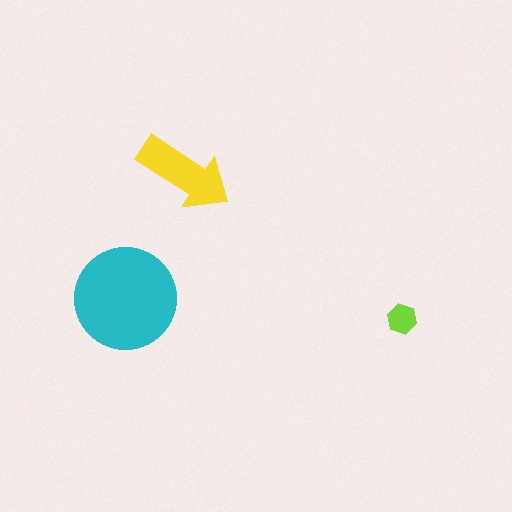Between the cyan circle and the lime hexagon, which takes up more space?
The cyan circle.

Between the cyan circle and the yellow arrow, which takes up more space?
The cyan circle.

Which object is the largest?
The cyan circle.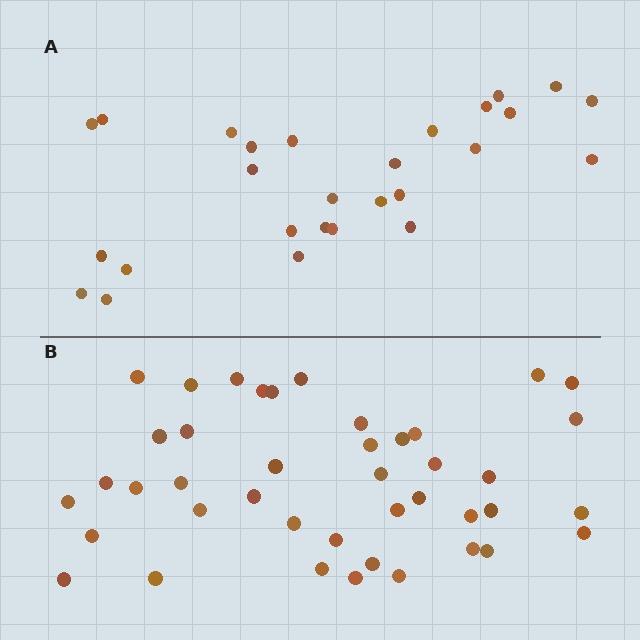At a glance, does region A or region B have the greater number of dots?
Region B (the bottom region) has more dots.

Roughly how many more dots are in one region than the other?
Region B has approximately 15 more dots than region A.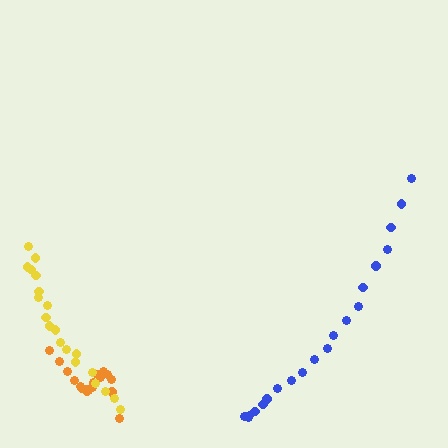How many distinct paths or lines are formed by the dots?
There are 3 distinct paths.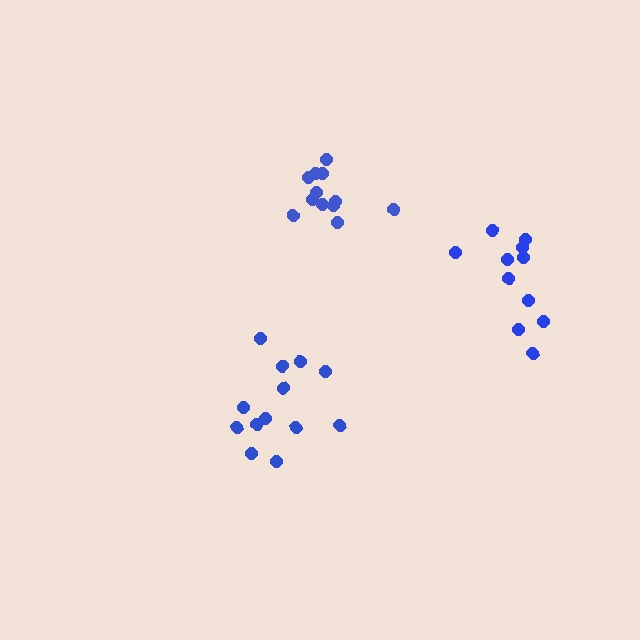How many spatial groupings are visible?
There are 3 spatial groupings.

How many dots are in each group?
Group 1: 12 dots, Group 2: 11 dots, Group 3: 13 dots (36 total).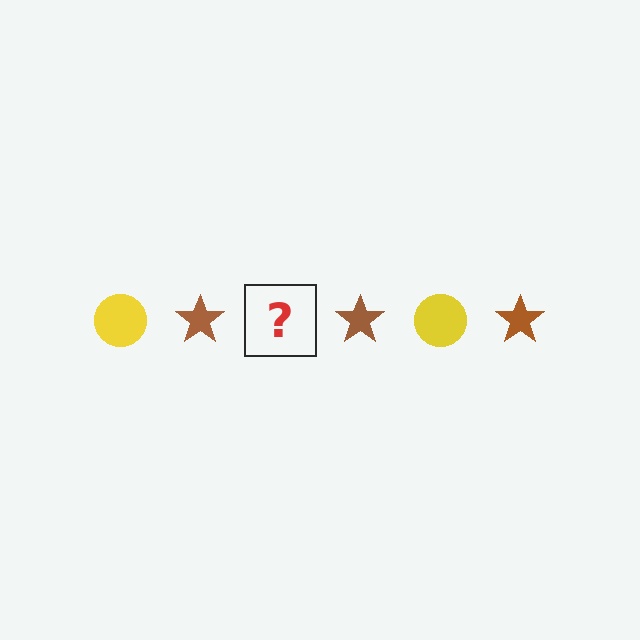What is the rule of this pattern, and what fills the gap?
The rule is that the pattern alternates between yellow circle and brown star. The gap should be filled with a yellow circle.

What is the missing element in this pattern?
The missing element is a yellow circle.